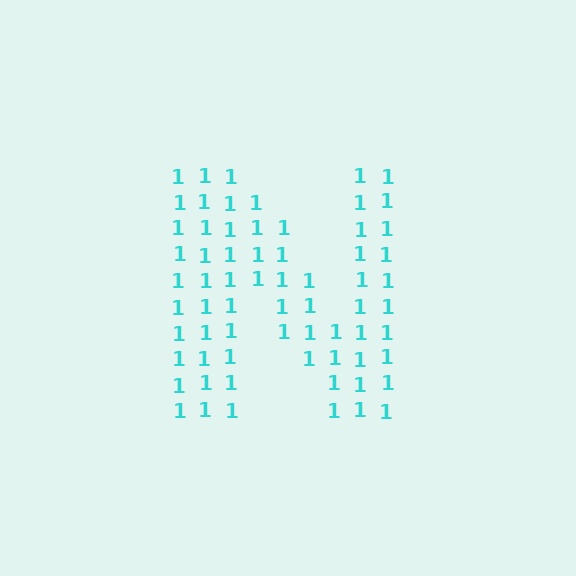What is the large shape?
The large shape is the letter N.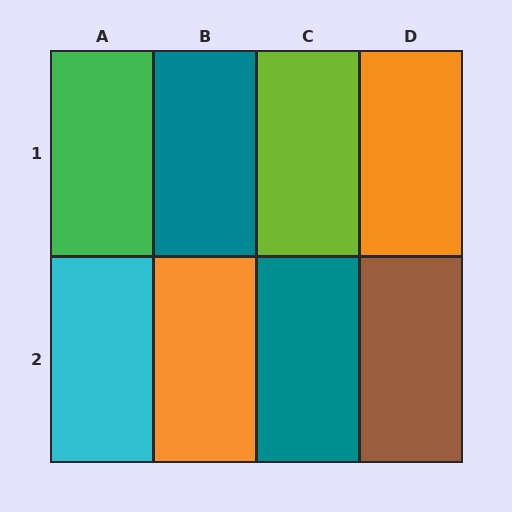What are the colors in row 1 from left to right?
Green, teal, lime, orange.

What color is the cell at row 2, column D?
Brown.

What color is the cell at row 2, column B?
Orange.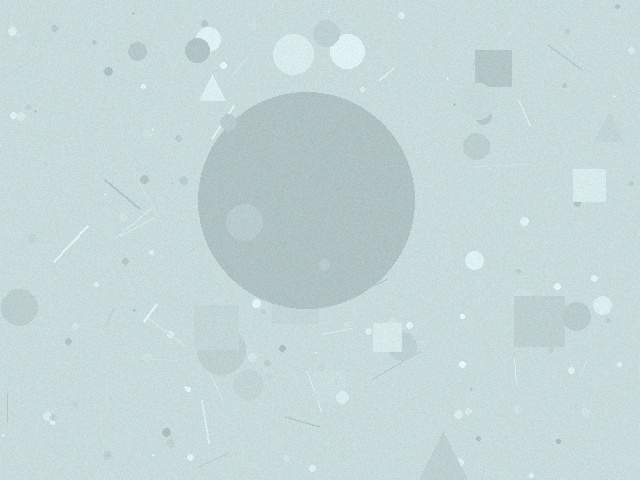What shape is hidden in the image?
A circle is hidden in the image.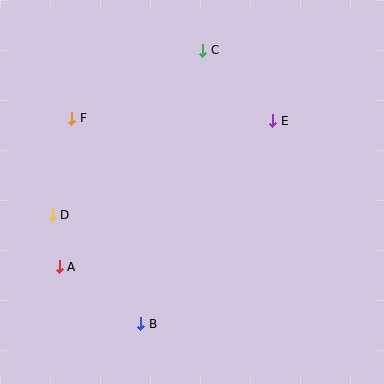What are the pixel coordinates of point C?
Point C is at (203, 50).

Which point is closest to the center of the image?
Point E at (273, 121) is closest to the center.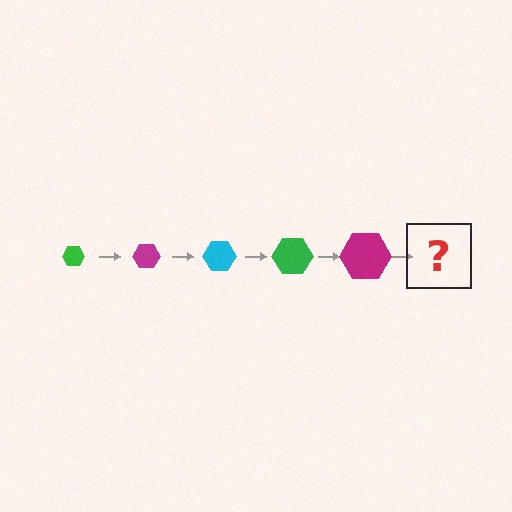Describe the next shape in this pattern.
It should be a cyan hexagon, larger than the previous one.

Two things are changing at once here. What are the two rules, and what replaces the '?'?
The two rules are that the hexagon grows larger each step and the color cycles through green, magenta, and cyan. The '?' should be a cyan hexagon, larger than the previous one.